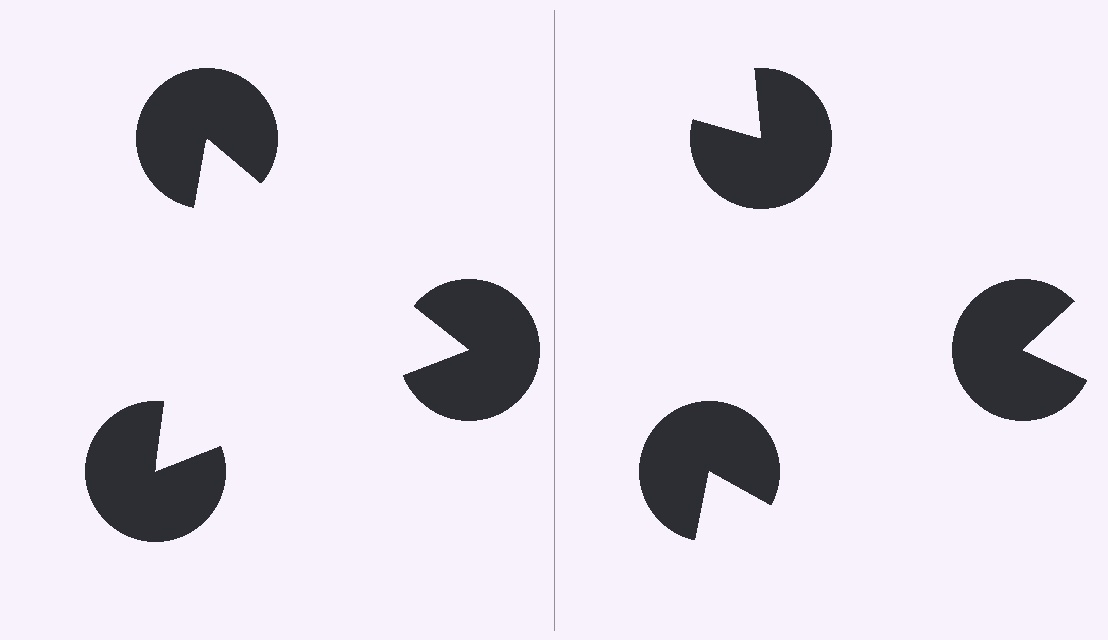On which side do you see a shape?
An illusory triangle appears on the left side. On the right side the wedge cuts are rotated, so no coherent shape forms.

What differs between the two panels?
The pac-man discs are positioned identically on both sides; only the wedge orientations differ. On the left they align to a triangle; on the right they are misaligned.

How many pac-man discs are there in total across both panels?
6 — 3 on each side.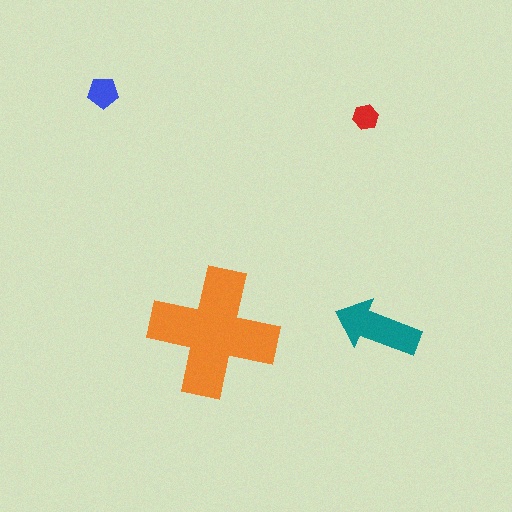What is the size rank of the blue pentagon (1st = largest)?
3rd.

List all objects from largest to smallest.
The orange cross, the teal arrow, the blue pentagon, the red hexagon.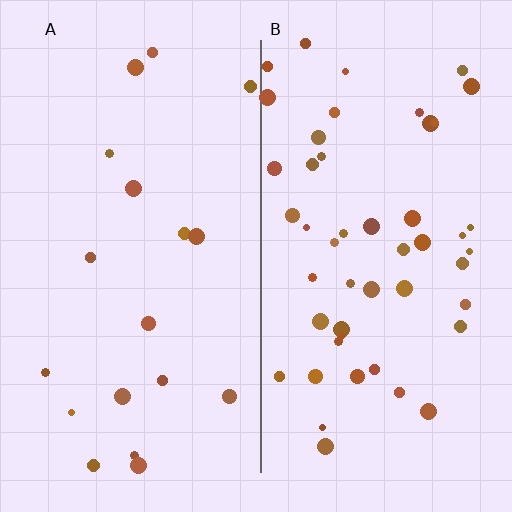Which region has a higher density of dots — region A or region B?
B (the right).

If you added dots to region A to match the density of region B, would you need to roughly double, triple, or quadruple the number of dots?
Approximately triple.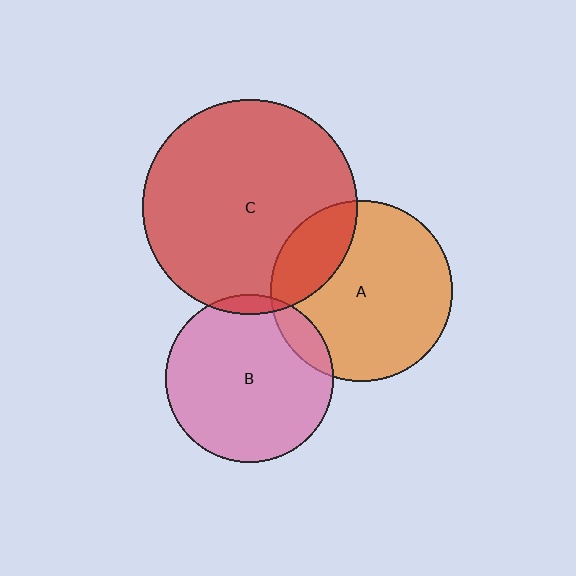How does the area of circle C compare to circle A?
Approximately 1.4 times.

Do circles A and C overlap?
Yes.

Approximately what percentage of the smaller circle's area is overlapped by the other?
Approximately 20%.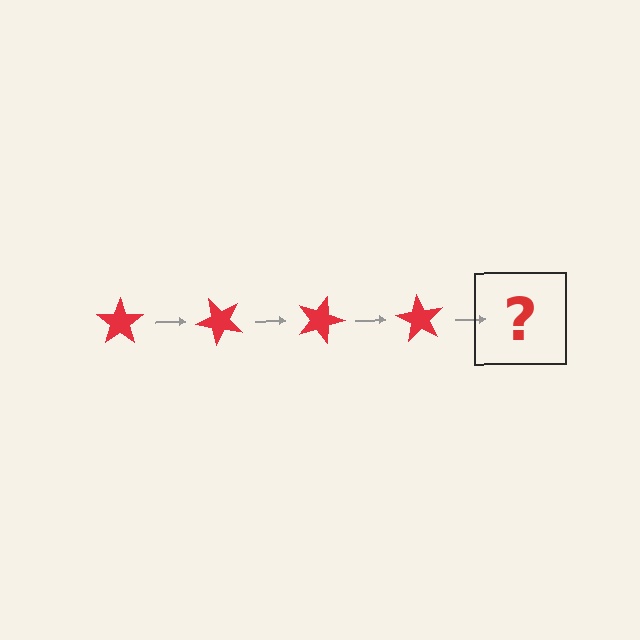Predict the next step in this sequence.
The next step is a red star rotated 180 degrees.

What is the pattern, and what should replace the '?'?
The pattern is that the star rotates 45 degrees each step. The '?' should be a red star rotated 180 degrees.